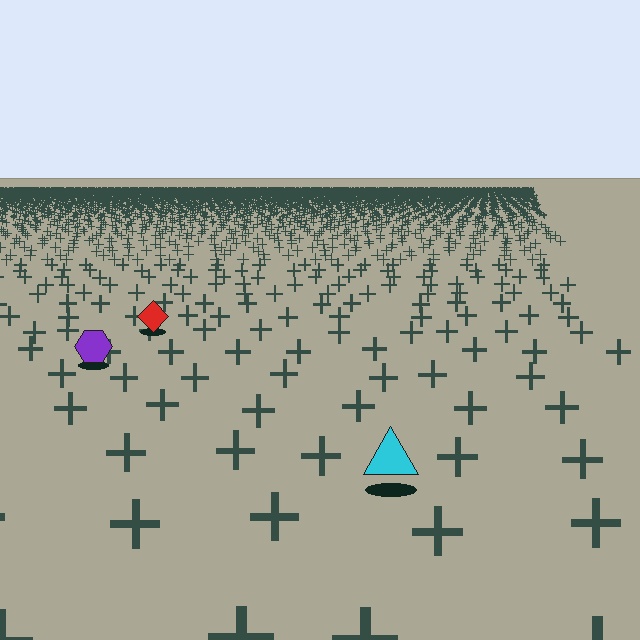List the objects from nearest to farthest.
From nearest to farthest: the cyan triangle, the purple hexagon, the red diamond.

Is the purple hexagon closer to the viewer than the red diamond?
Yes. The purple hexagon is closer — you can tell from the texture gradient: the ground texture is coarser near it.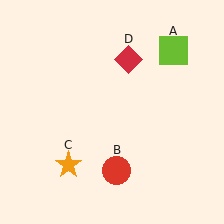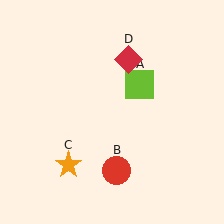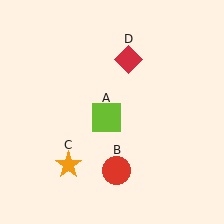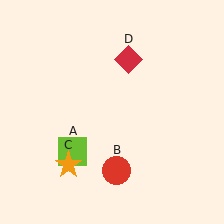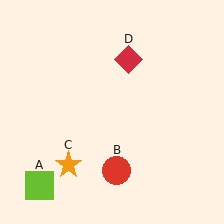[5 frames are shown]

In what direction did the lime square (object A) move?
The lime square (object A) moved down and to the left.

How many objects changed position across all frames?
1 object changed position: lime square (object A).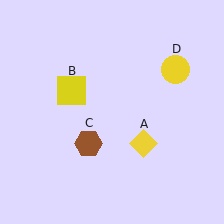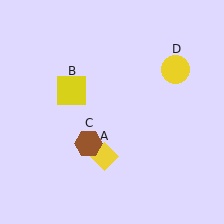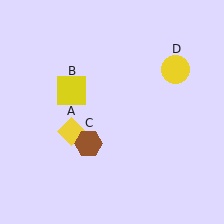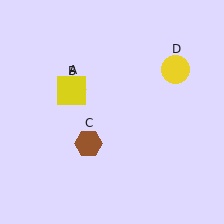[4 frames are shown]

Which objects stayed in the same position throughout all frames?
Yellow square (object B) and brown hexagon (object C) and yellow circle (object D) remained stationary.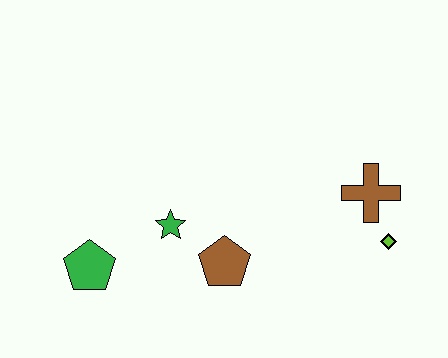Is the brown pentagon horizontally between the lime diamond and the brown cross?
No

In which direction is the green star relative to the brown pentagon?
The green star is to the left of the brown pentagon.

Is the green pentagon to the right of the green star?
No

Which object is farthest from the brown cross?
The green pentagon is farthest from the brown cross.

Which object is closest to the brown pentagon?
The green star is closest to the brown pentagon.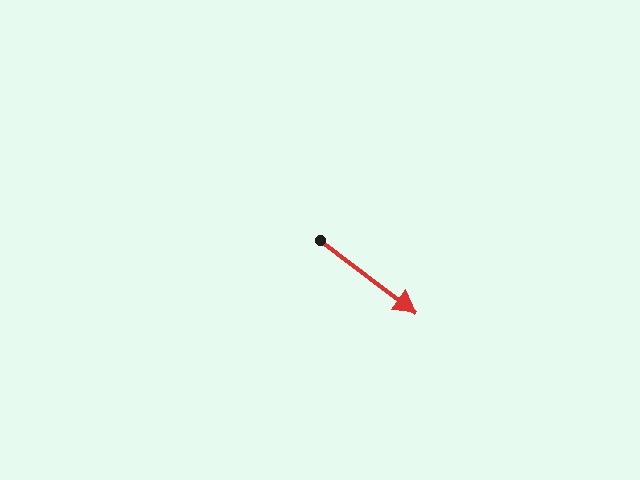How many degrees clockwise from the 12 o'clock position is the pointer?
Approximately 127 degrees.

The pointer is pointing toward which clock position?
Roughly 4 o'clock.